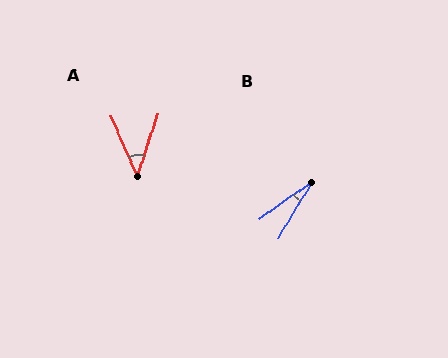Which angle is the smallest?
B, at approximately 23 degrees.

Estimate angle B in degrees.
Approximately 23 degrees.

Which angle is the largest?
A, at approximately 42 degrees.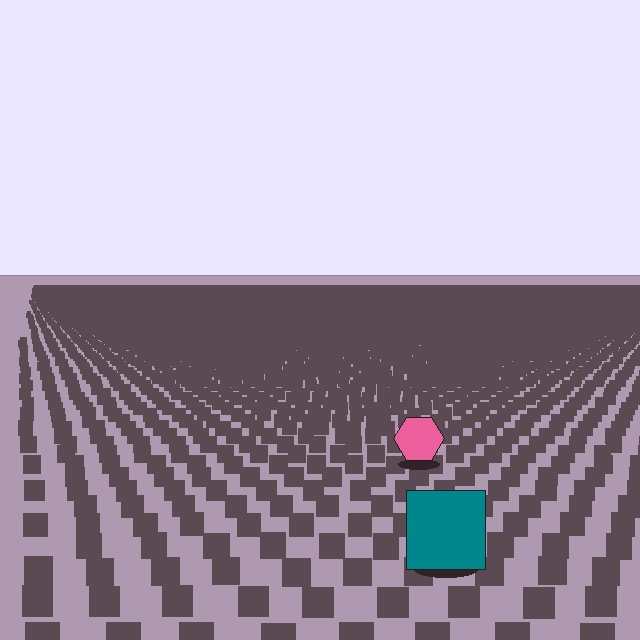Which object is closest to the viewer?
The teal square is closest. The texture marks near it are larger and more spread out.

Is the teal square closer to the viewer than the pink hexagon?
Yes. The teal square is closer — you can tell from the texture gradient: the ground texture is coarser near it.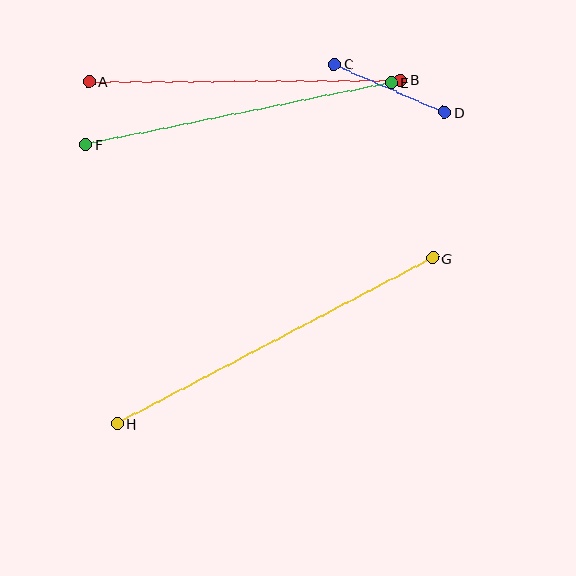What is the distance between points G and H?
The distance is approximately 356 pixels.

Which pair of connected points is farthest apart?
Points G and H are farthest apart.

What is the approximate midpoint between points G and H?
The midpoint is at approximately (275, 341) pixels.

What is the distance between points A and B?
The distance is approximately 312 pixels.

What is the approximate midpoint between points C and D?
The midpoint is at approximately (390, 88) pixels.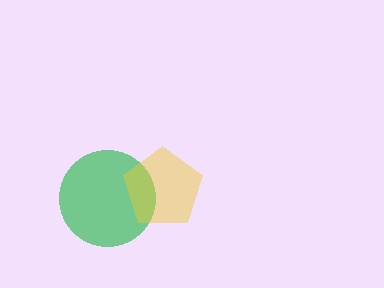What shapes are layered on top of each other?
The layered shapes are: a green circle, a yellow pentagon.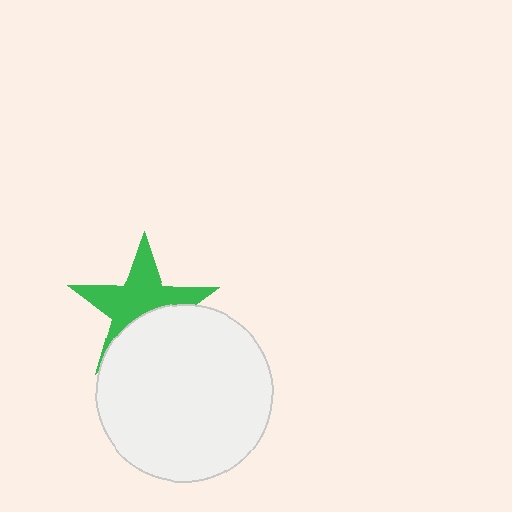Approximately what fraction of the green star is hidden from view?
Roughly 39% of the green star is hidden behind the white circle.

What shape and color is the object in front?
The object in front is a white circle.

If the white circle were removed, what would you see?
You would see the complete green star.